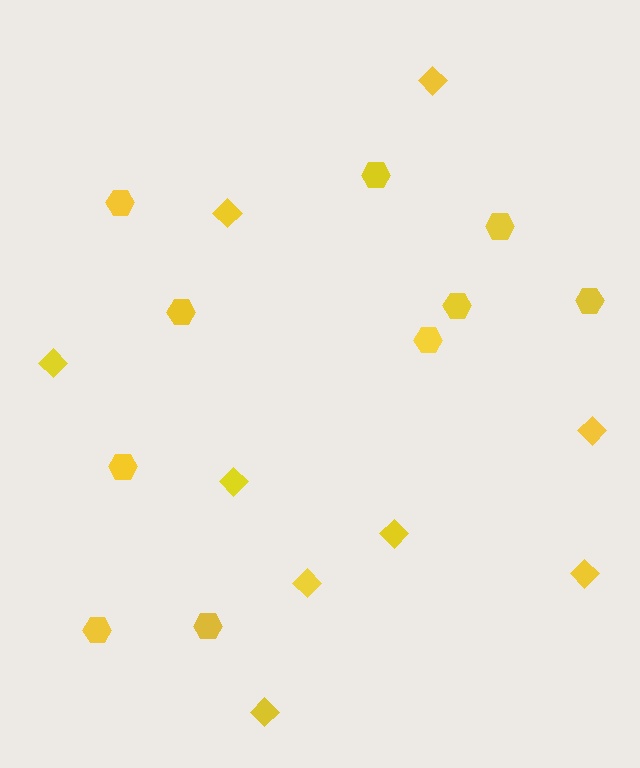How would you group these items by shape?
There are 2 groups: one group of hexagons (10) and one group of diamonds (9).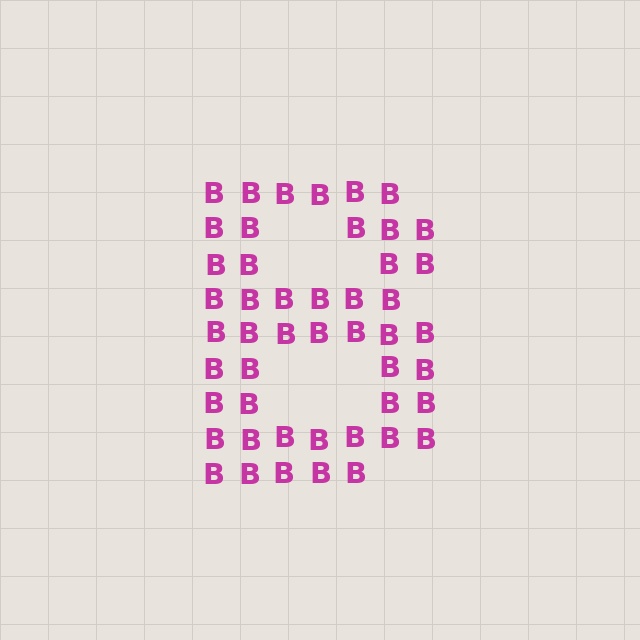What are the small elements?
The small elements are letter B's.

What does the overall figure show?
The overall figure shows the letter B.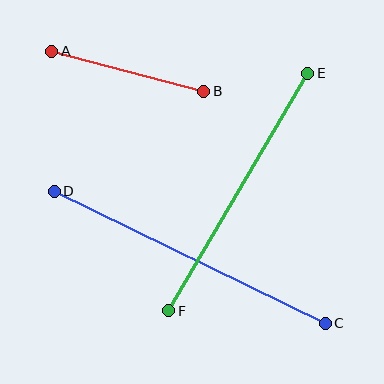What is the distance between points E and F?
The distance is approximately 275 pixels.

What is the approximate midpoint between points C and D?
The midpoint is at approximately (190, 257) pixels.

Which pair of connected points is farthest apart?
Points C and D are farthest apart.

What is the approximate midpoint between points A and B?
The midpoint is at approximately (128, 71) pixels.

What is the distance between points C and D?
The distance is approximately 302 pixels.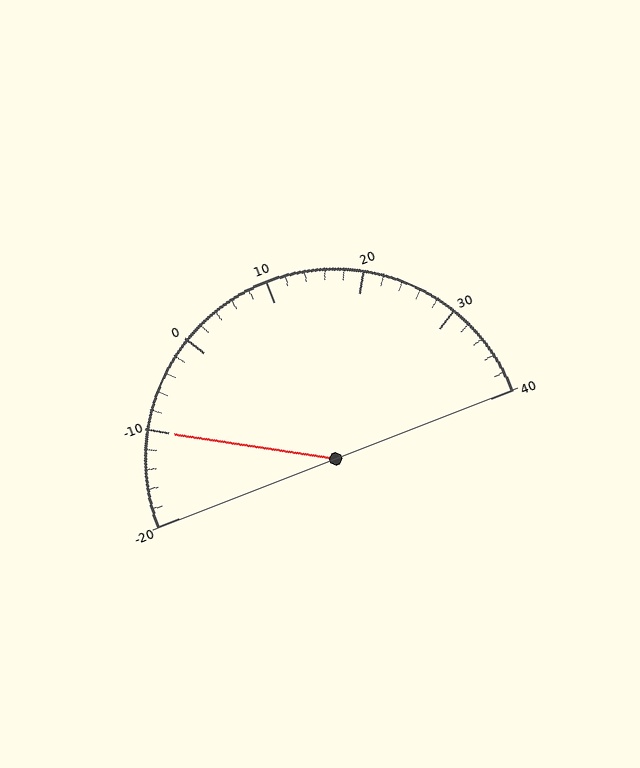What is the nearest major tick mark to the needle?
The nearest major tick mark is -10.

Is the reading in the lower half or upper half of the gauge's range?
The reading is in the lower half of the range (-20 to 40).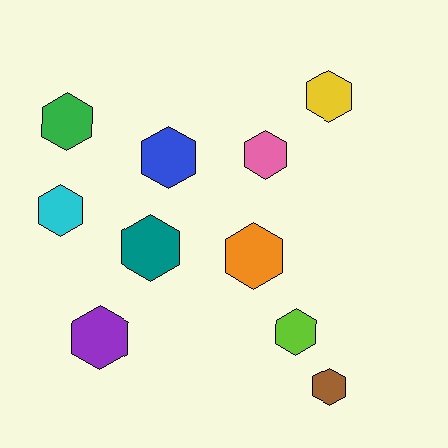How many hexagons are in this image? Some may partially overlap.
There are 10 hexagons.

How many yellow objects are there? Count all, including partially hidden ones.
There is 1 yellow object.